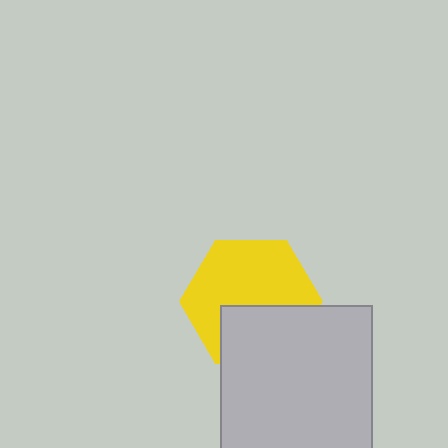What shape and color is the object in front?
The object in front is a light gray square.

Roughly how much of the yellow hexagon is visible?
About half of it is visible (roughly 63%).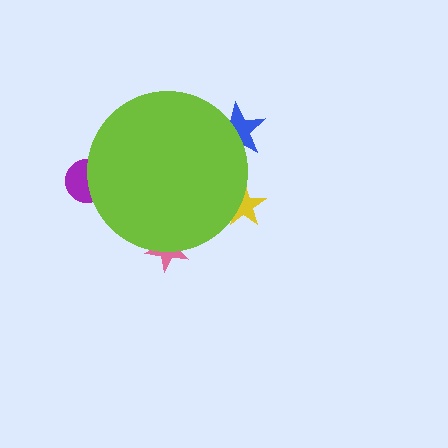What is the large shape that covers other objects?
A lime circle.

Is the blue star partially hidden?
Yes, the blue star is partially hidden behind the lime circle.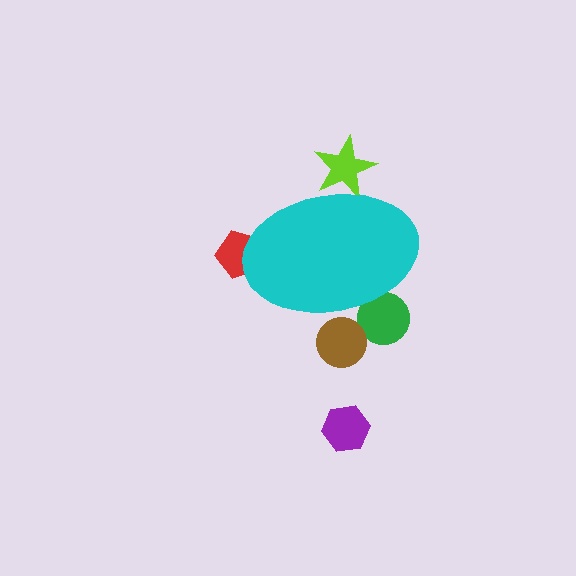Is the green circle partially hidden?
Yes, the green circle is partially hidden behind the cyan ellipse.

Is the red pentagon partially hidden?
Yes, the red pentagon is partially hidden behind the cyan ellipse.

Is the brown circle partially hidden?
Yes, the brown circle is partially hidden behind the cyan ellipse.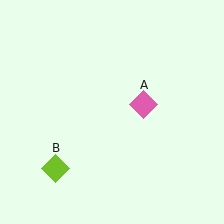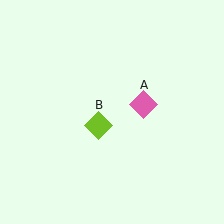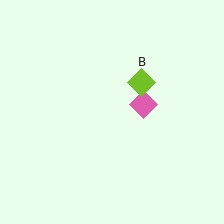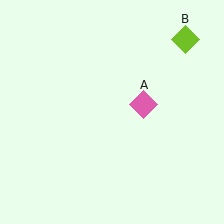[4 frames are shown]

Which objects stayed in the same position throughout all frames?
Pink diamond (object A) remained stationary.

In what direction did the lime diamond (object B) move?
The lime diamond (object B) moved up and to the right.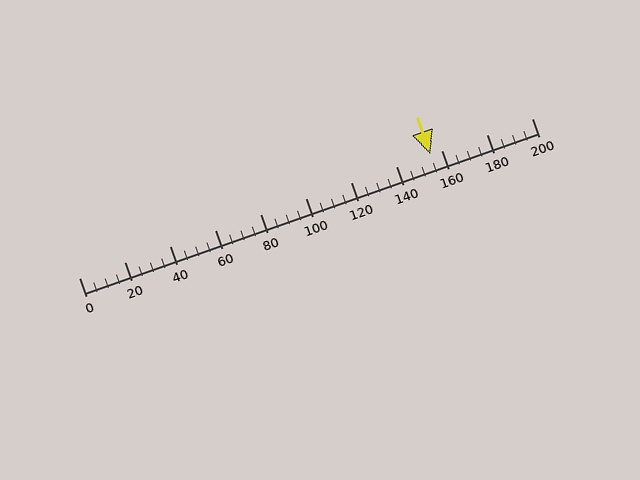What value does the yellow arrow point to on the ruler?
The yellow arrow points to approximately 155.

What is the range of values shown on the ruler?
The ruler shows values from 0 to 200.